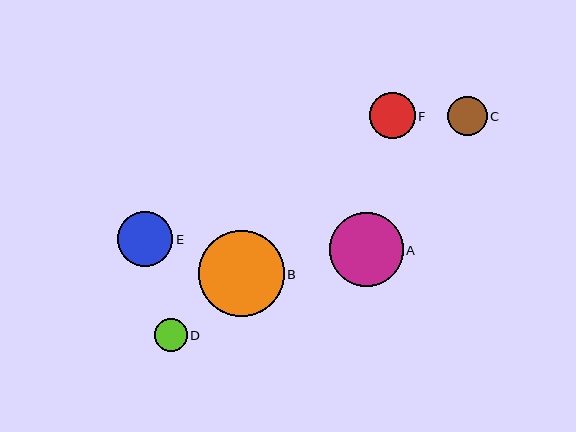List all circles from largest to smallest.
From largest to smallest: B, A, E, F, C, D.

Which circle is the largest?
Circle B is the largest with a size of approximately 86 pixels.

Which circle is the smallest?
Circle D is the smallest with a size of approximately 33 pixels.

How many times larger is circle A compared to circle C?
Circle A is approximately 1.9 times the size of circle C.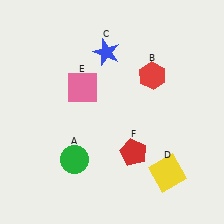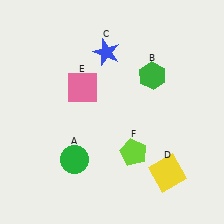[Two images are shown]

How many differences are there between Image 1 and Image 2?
There are 2 differences between the two images.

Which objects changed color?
B changed from red to green. F changed from red to lime.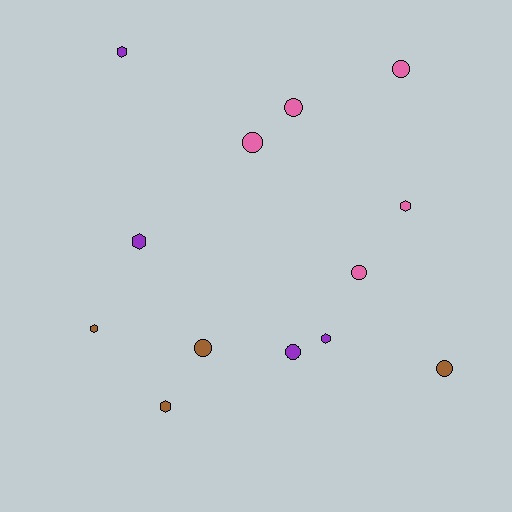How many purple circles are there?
There is 1 purple circle.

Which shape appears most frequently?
Circle, with 7 objects.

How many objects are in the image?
There are 13 objects.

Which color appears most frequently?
Pink, with 5 objects.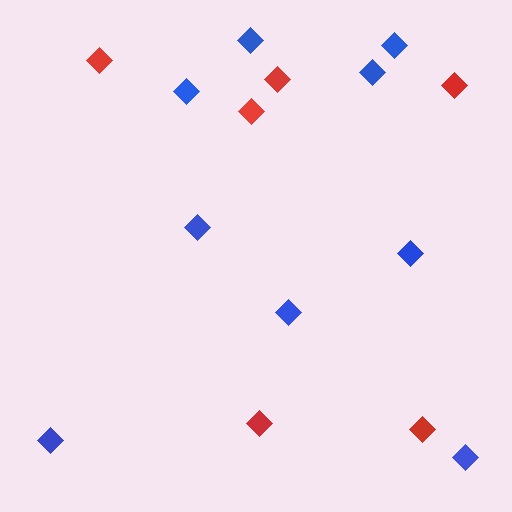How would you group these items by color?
There are 2 groups: one group of blue diamonds (9) and one group of red diamonds (6).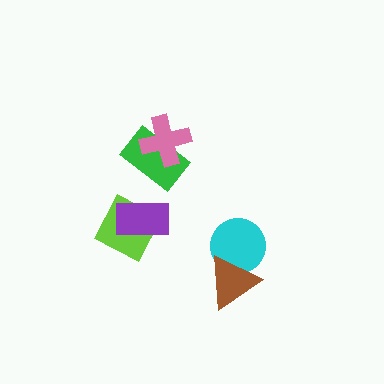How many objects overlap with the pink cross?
1 object overlaps with the pink cross.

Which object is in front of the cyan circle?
The brown triangle is in front of the cyan circle.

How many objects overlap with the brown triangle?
1 object overlaps with the brown triangle.